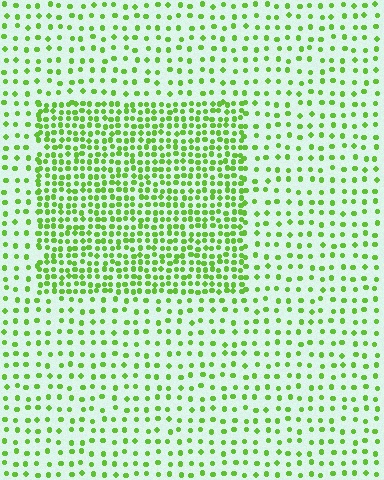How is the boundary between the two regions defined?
The boundary is defined by a change in element density (approximately 2.3x ratio). All elements are the same color, size, and shape.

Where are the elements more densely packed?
The elements are more densely packed inside the rectangle boundary.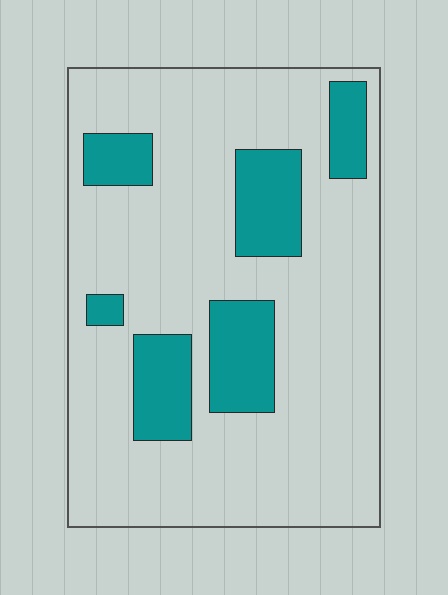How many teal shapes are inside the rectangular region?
6.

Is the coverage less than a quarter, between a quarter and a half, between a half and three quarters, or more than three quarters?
Less than a quarter.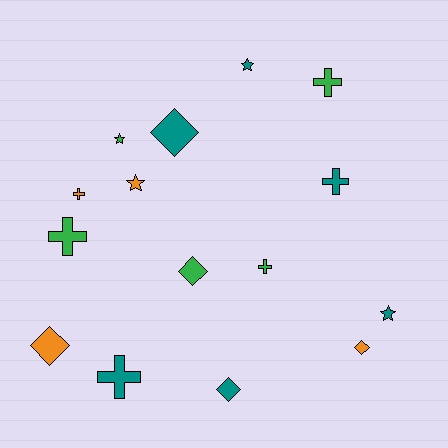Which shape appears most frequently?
Cross, with 6 objects.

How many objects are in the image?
There are 15 objects.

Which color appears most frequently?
Teal, with 6 objects.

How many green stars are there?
There is 1 green star.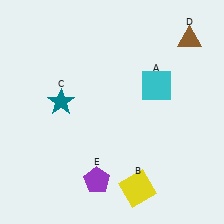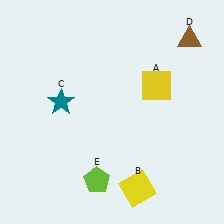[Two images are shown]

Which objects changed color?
A changed from cyan to yellow. E changed from purple to lime.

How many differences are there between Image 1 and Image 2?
There are 2 differences between the two images.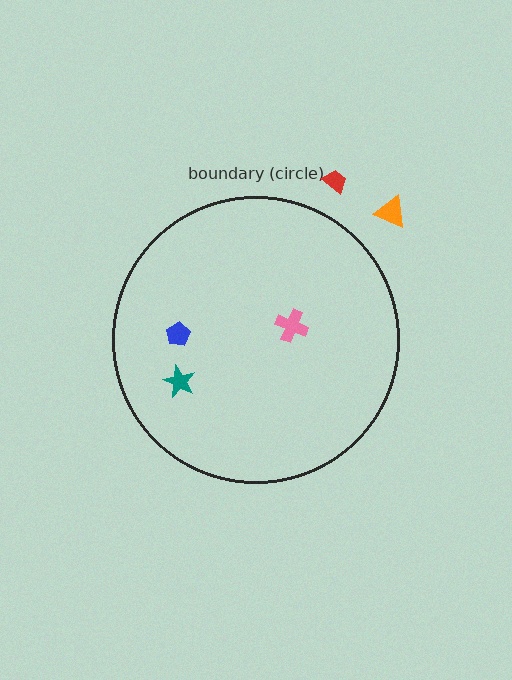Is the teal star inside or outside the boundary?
Inside.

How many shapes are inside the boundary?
3 inside, 2 outside.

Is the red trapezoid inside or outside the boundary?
Outside.